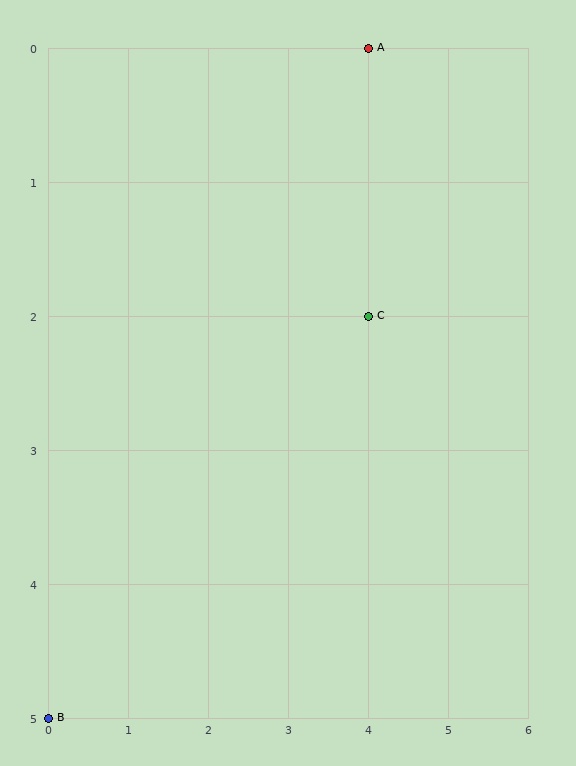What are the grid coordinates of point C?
Point C is at grid coordinates (4, 2).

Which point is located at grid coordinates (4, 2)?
Point C is at (4, 2).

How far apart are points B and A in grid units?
Points B and A are 4 columns and 5 rows apart (about 6.4 grid units diagonally).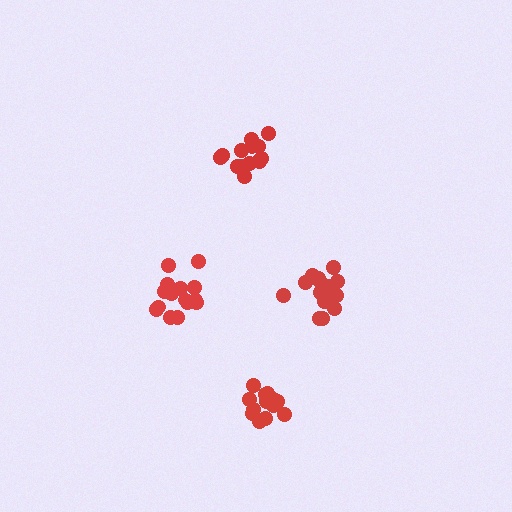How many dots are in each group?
Group 1: 17 dots, Group 2: 15 dots, Group 3: 14 dots, Group 4: 16 dots (62 total).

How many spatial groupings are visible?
There are 4 spatial groupings.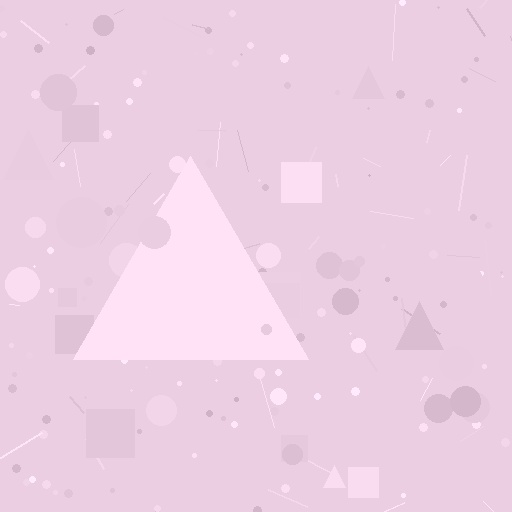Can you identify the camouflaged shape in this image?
The camouflaged shape is a triangle.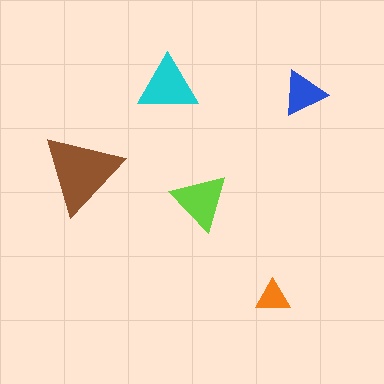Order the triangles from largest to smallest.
the brown one, the cyan one, the lime one, the blue one, the orange one.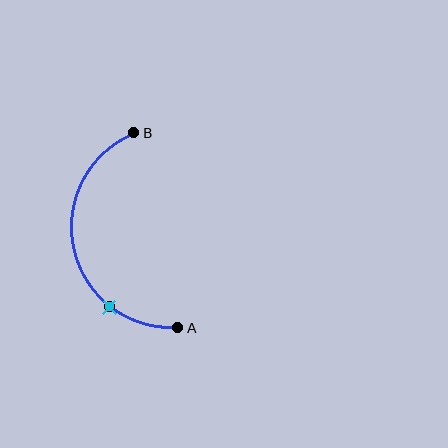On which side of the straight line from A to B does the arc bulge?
The arc bulges to the left of the straight line connecting A and B.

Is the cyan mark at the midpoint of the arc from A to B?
No. The cyan mark lies on the arc but is closer to endpoint A. The arc midpoint would be at the point on the curve equidistant along the arc from both A and B.